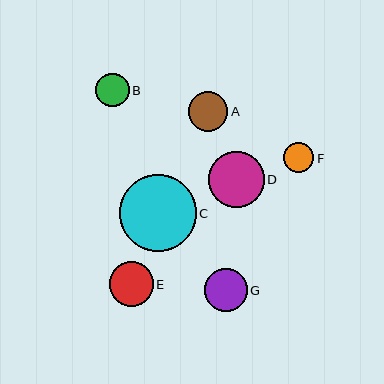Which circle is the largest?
Circle C is the largest with a size of approximately 77 pixels.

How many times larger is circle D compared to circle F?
Circle D is approximately 1.8 times the size of circle F.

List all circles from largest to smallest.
From largest to smallest: C, D, E, G, A, B, F.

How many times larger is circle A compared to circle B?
Circle A is approximately 1.2 times the size of circle B.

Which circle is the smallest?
Circle F is the smallest with a size of approximately 31 pixels.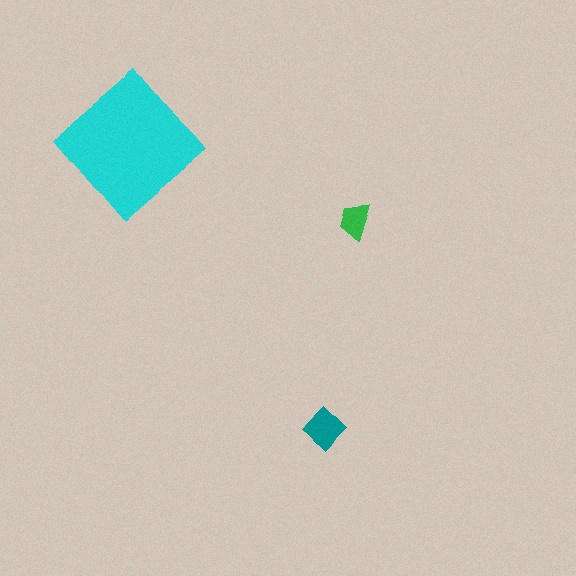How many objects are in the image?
There are 3 objects in the image.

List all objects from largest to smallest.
The cyan diamond, the teal diamond, the green trapezoid.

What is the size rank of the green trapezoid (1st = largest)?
3rd.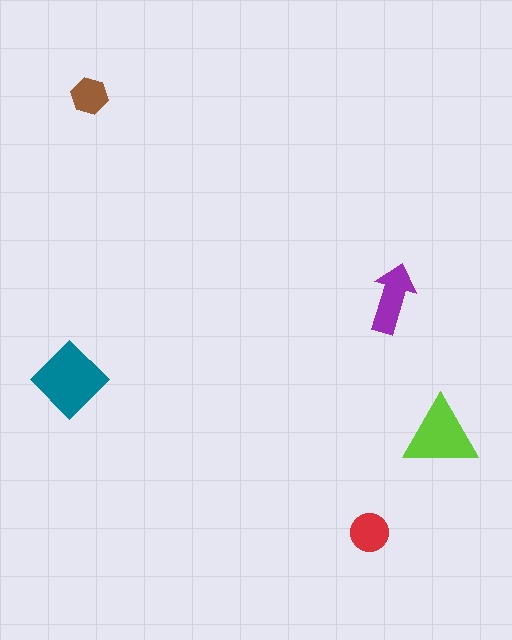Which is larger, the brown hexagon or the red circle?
The red circle.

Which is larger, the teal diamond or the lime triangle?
The teal diamond.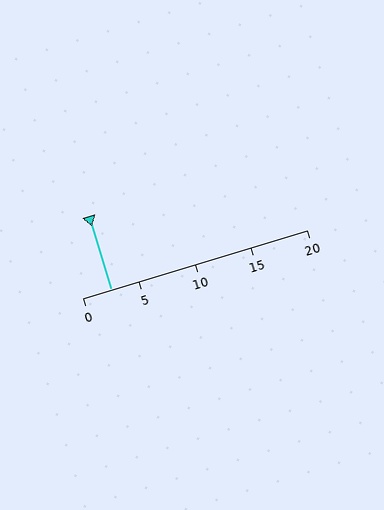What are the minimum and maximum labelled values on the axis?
The axis runs from 0 to 20.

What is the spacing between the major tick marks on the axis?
The major ticks are spaced 5 apart.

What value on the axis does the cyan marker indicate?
The marker indicates approximately 2.5.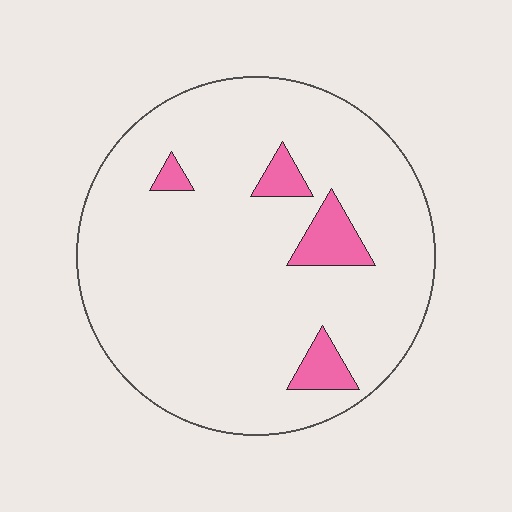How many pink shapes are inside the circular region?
4.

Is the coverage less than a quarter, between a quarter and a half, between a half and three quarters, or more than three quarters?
Less than a quarter.